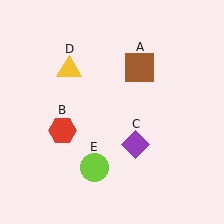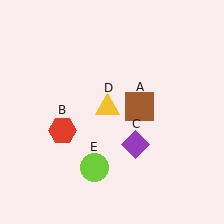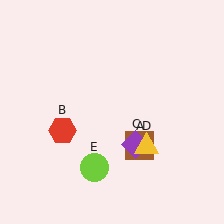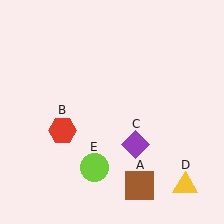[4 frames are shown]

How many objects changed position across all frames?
2 objects changed position: brown square (object A), yellow triangle (object D).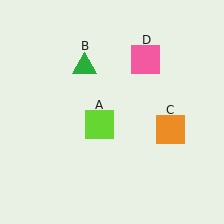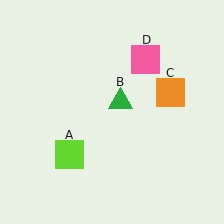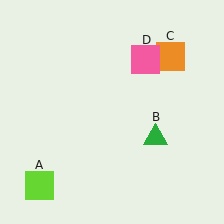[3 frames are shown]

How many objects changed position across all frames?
3 objects changed position: lime square (object A), green triangle (object B), orange square (object C).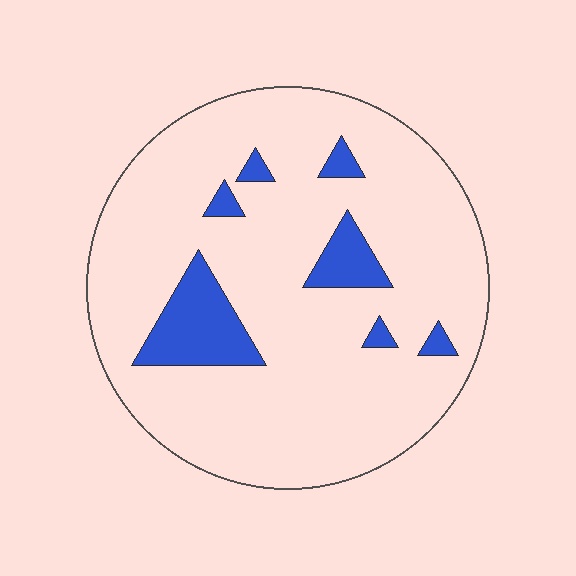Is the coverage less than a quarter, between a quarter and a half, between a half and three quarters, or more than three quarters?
Less than a quarter.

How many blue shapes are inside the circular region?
7.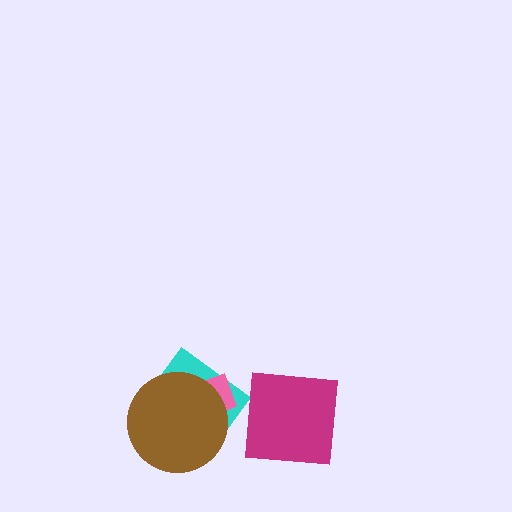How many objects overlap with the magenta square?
0 objects overlap with the magenta square.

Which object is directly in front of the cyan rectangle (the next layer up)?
The pink diamond is directly in front of the cyan rectangle.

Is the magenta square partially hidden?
No, no other shape covers it.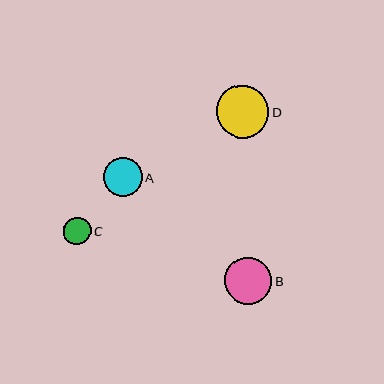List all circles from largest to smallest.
From largest to smallest: D, B, A, C.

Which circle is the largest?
Circle D is the largest with a size of approximately 52 pixels.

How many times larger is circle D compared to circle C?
Circle D is approximately 1.9 times the size of circle C.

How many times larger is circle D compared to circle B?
Circle D is approximately 1.1 times the size of circle B.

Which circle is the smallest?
Circle C is the smallest with a size of approximately 27 pixels.